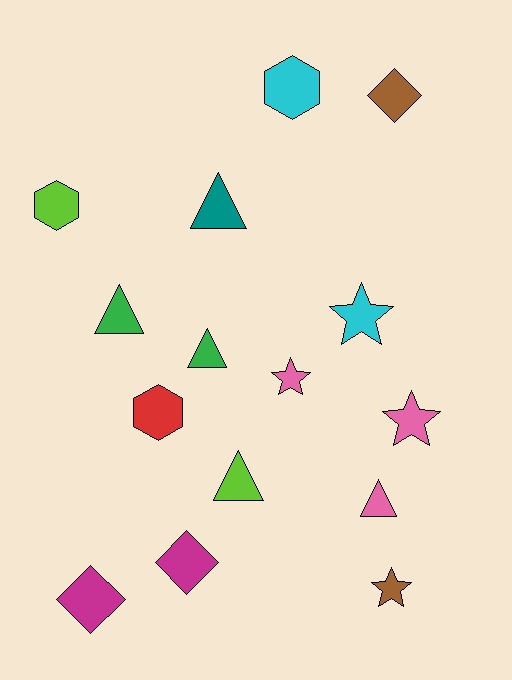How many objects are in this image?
There are 15 objects.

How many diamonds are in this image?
There are 3 diamonds.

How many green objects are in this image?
There are 2 green objects.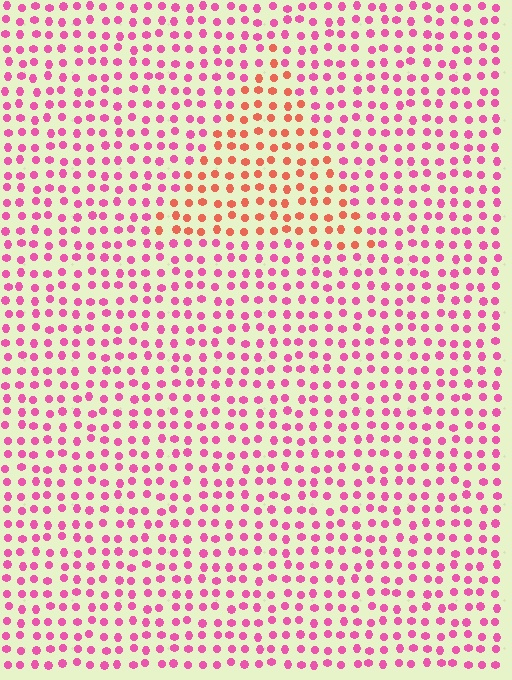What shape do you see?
I see a triangle.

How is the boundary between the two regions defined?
The boundary is defined purely by a slight shift in hue (about 43 degrees). Spacing, size, and orientation are identical on both sides.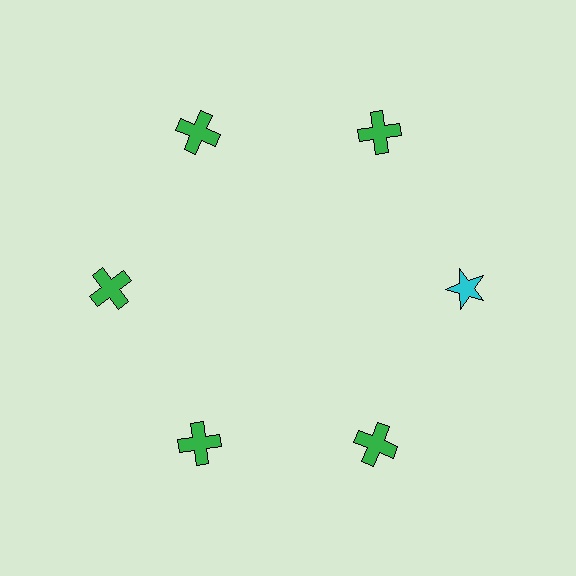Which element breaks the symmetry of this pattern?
The cyan star at roughly the 3 o'clock position breaks the symmetry. All other shapes are green crosses.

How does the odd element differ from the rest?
It differs in both color (cyan instead of green) and shape (star instead of cross).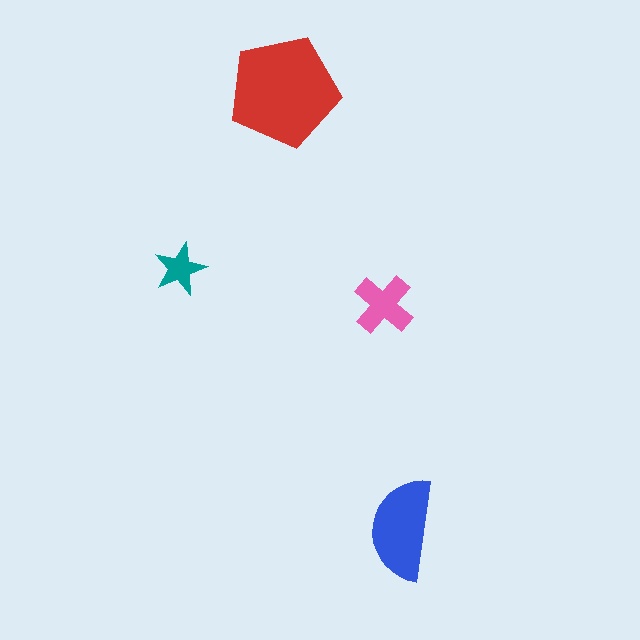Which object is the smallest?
The teal star.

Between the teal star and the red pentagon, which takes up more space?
The red pentagon.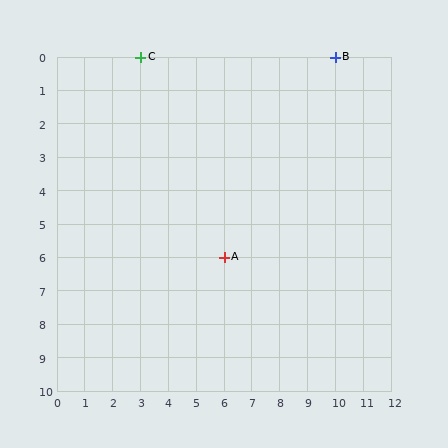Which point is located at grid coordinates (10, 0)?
Point B is at (10, 0).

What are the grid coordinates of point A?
Point A is at grid coordinates (6, 6).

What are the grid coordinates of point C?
Point C is at grid coordinates (3, 0).